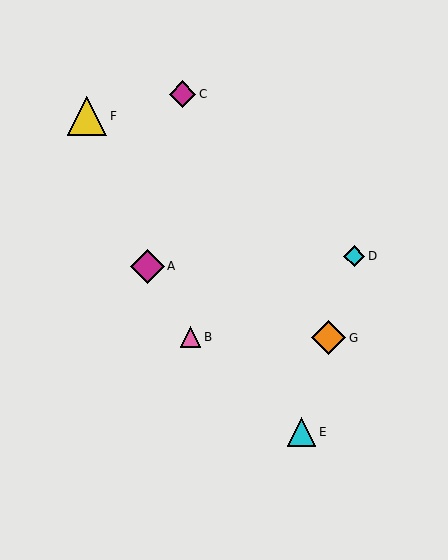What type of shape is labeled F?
Shape F is a yellow triangle.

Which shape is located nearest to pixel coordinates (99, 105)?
The yellow triangle (labeled F) at (87, 116) is nearest to that location.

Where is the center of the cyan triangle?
The center of the cyan triangle is at (301, 432).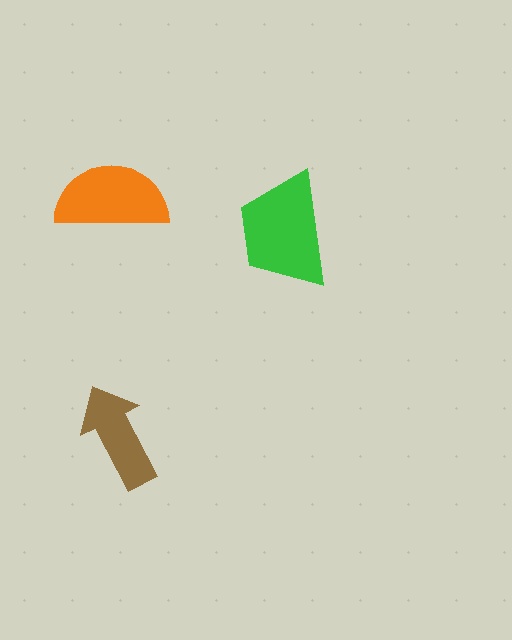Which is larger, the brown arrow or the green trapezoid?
The green trapezoid.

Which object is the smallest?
The brown arrow.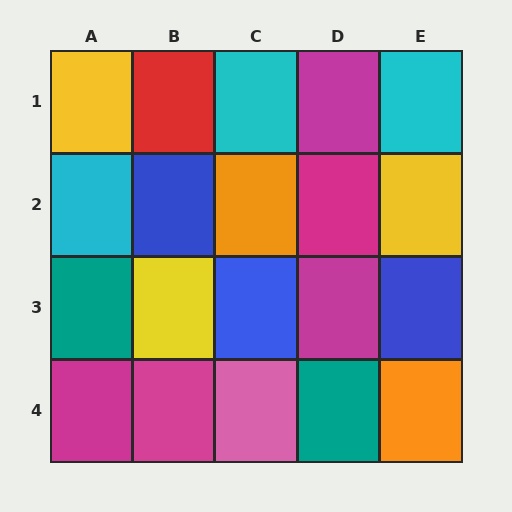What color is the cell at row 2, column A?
Cyan.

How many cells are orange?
2 cells are orange.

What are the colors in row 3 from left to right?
Teal, yellow, blue, magenta, blue.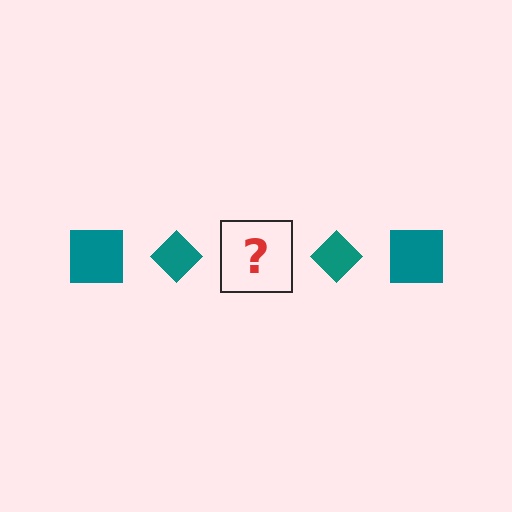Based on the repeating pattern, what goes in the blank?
The blank should be a teal square.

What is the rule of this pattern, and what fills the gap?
The rule is that the pattern cycles through square, diamond shapes in teal. The gap should be filled with a teal square.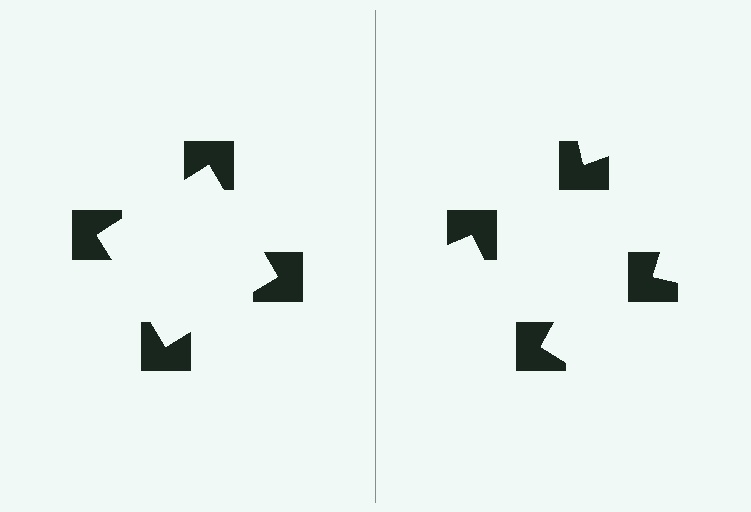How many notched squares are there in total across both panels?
8 — 4 on each side.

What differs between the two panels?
The notched squares are positioned identically on both sides; only the wedge orientations differ. On the left they align to a square; on the right they are misaligned.